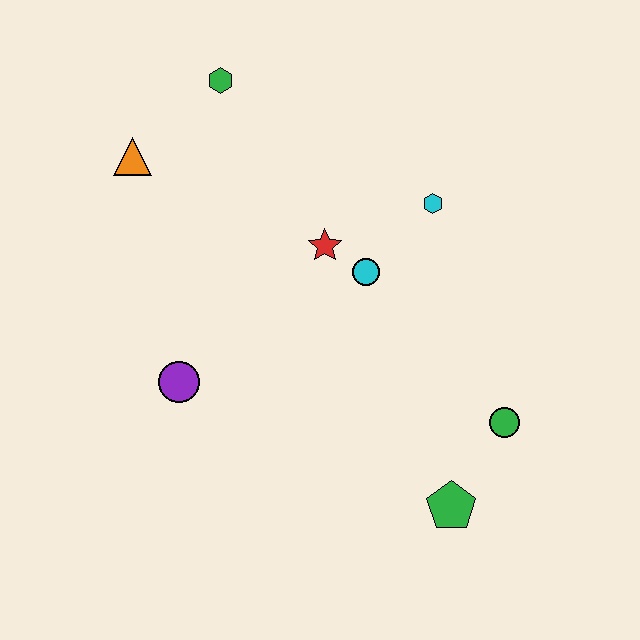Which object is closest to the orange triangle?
The green hexagon is closest to the orange triangle.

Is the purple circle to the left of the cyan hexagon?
Yes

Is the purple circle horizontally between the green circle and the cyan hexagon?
No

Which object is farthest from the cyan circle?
The orange triangle is farthest from the cyan circle.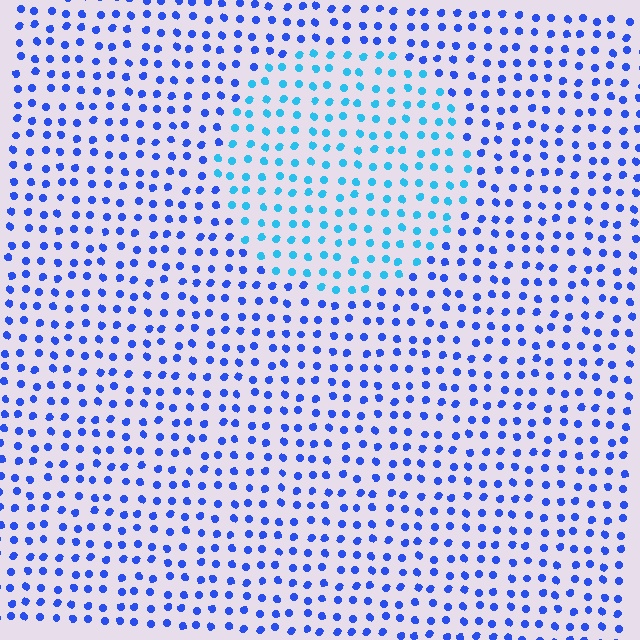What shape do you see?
I see a circle.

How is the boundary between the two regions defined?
The boundary is defined purely by a slight shift in hue (about 35 degrees). Spacing, size, and orientation are identical on both sides.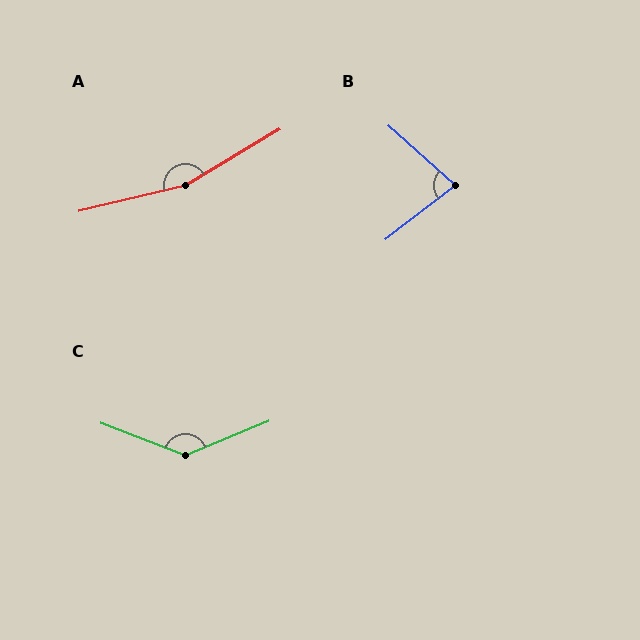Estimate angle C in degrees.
Approximately 136 degrees.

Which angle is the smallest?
B, at approximately 79 degrees.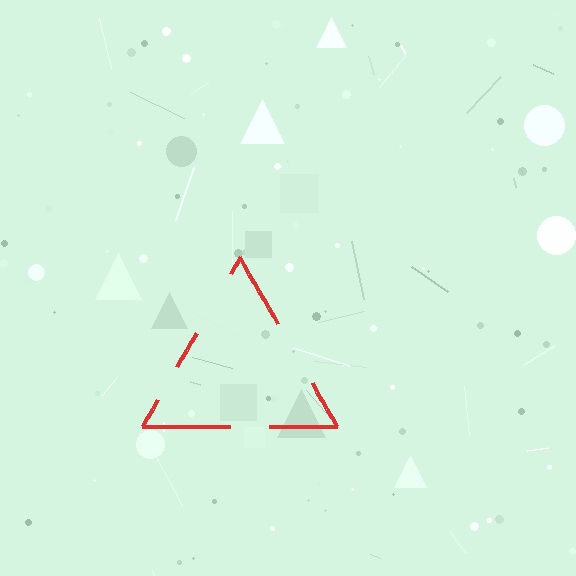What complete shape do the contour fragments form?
The contour fragments form a triangle.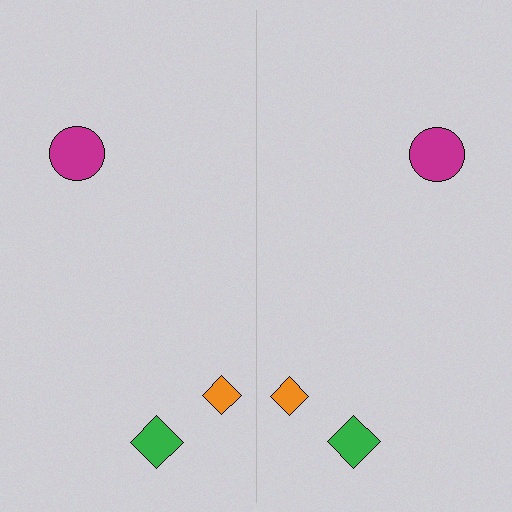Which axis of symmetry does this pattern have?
The pattern has a vertical axis of symmetry running through the center of the image.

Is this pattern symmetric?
Yes, this pattern has bilateral (reflection) symmetry.